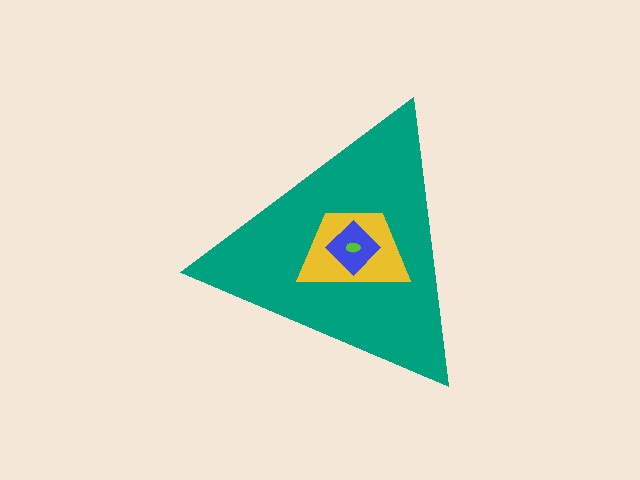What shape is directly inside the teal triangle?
The yellow trapezoid.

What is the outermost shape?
The teal triangle.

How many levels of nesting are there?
4.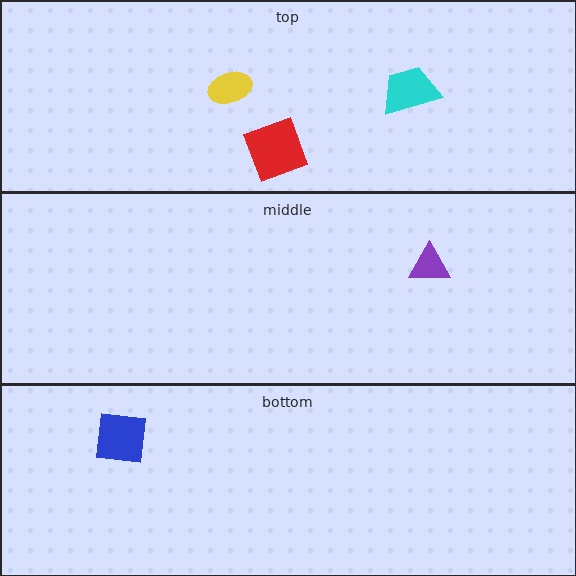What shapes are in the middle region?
The purple triangle.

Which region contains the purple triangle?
The middle region.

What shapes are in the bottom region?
The blue square.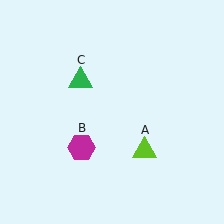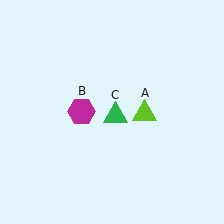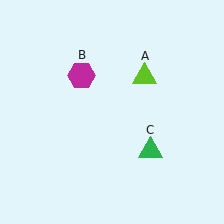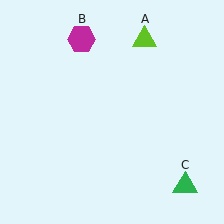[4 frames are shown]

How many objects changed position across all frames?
3 objects changed position: lime triangle (object A), magenta hexagon (object B), green triangle (object C).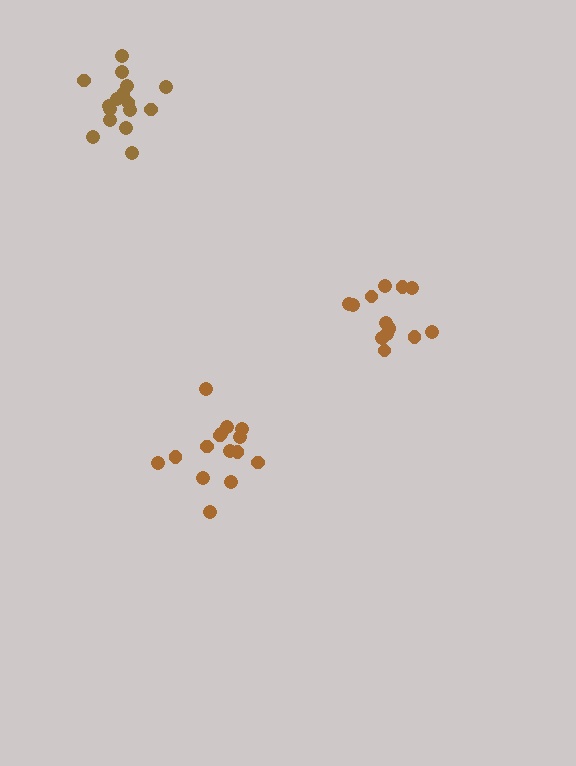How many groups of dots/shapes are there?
There are 3 groups.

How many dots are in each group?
Group 1: 14 dots, Group 2: 16 dots, Group 3: 15 dots (45 total).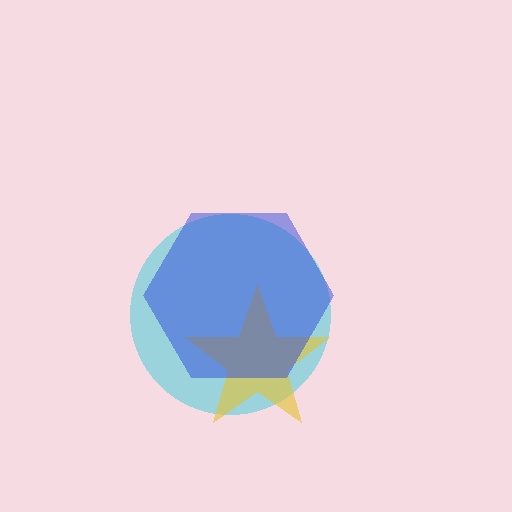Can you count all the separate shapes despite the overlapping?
Yes, there are 3 separate shapes.